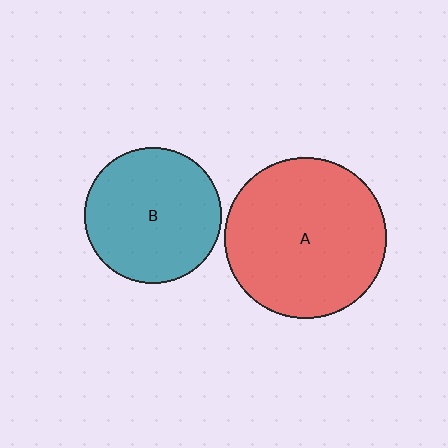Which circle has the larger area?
Circle A (red).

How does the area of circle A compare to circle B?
Approximately 1.4 times.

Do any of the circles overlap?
No, none of the circles overlap.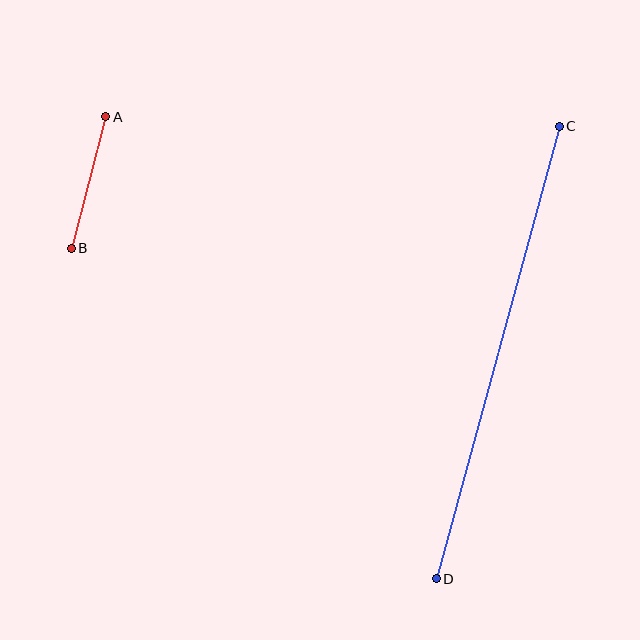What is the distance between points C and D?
The distance is approximately 469 pixels.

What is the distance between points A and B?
The distance is approximately 136 pixels.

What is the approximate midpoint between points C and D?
The midpoint is at approximately (498, 353) pixels.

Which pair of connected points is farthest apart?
Points C and D are farthest apart.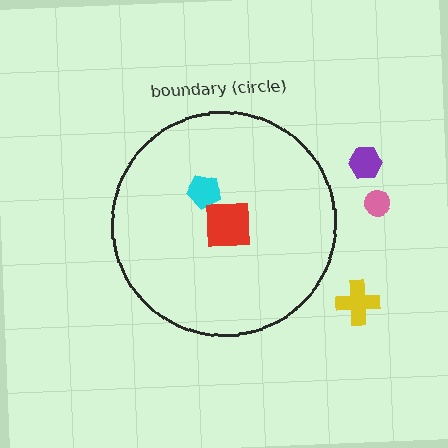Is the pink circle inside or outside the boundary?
Outside.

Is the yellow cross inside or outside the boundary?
Outside.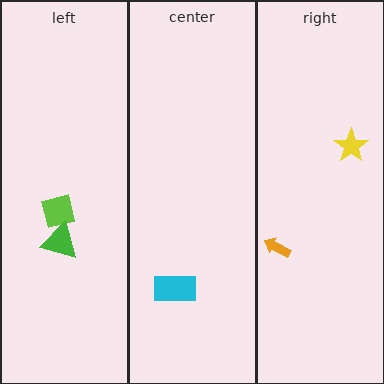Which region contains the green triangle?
The left region.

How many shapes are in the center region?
1.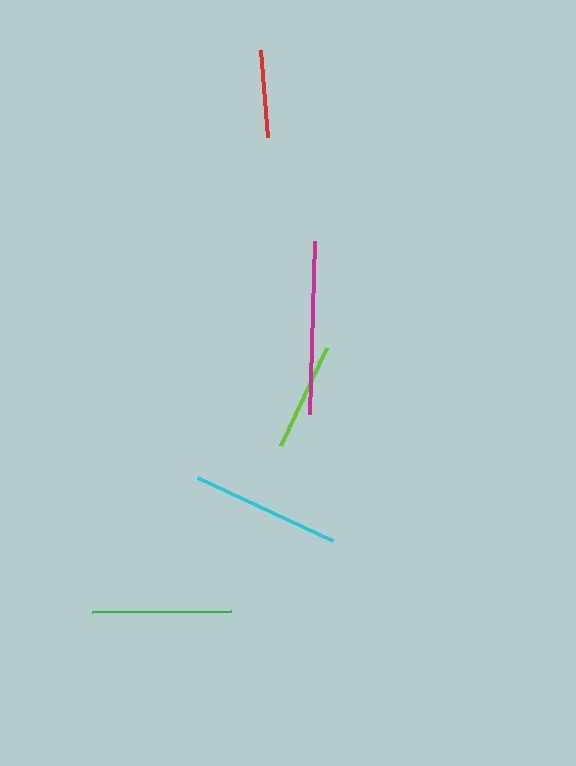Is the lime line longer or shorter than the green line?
The green line is longer than the lime line.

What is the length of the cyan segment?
The cyan segment is approximately 149 pixels long.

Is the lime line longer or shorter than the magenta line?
The magenta line is longer than the lime line.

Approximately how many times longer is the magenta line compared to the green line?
The magenta line is approximately 1.2 times the length of the green line.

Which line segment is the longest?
The magenta line is the longest at approximately 174 pixels.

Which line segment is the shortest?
The red line is the shortest at approximately 87 pixels.